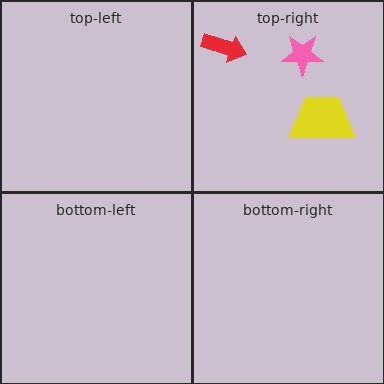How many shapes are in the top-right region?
3.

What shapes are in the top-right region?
The red arrow, the yellow trapezoid, the pink star.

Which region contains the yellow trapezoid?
The top-right region.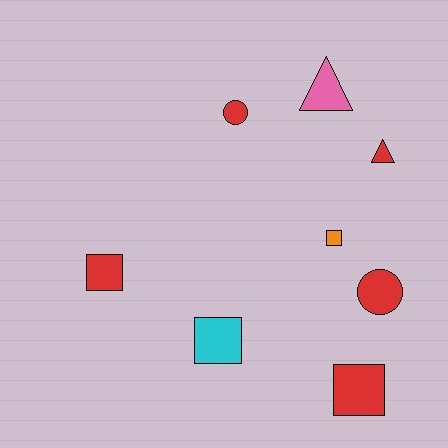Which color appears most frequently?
Red, with 5 objects.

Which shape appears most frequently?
Square, with 4 objects.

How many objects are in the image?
There are 8 objects.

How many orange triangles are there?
There are no orange triangles.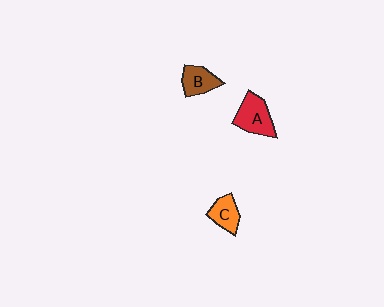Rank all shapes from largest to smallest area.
From largest to smallest: A (red), B (brown), C (orange).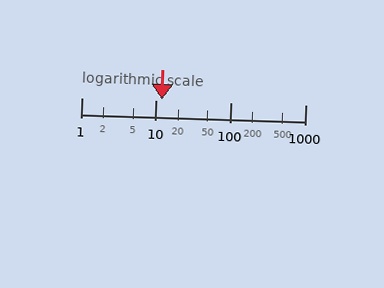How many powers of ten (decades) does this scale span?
The scale spans 3 decades, from 1 to 1000.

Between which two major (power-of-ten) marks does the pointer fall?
The pointer is between 10 and 100.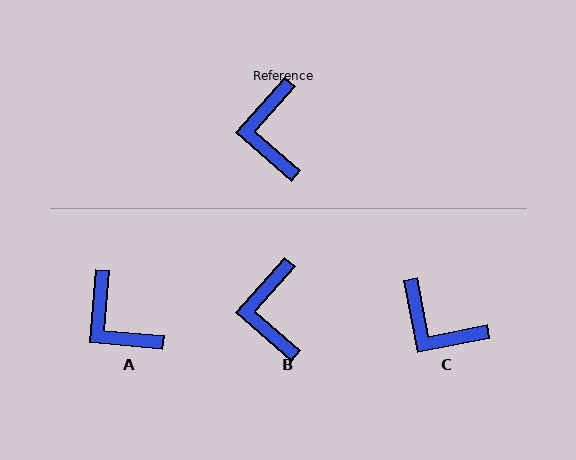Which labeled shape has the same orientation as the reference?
B.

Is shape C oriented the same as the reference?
No, it is off by about 53 degrees.